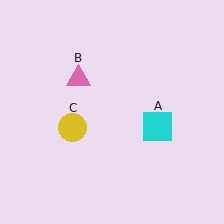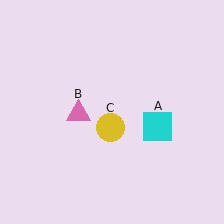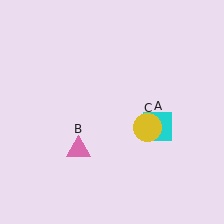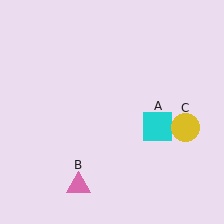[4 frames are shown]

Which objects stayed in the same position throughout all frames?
Cyan square (object A) remained stationary.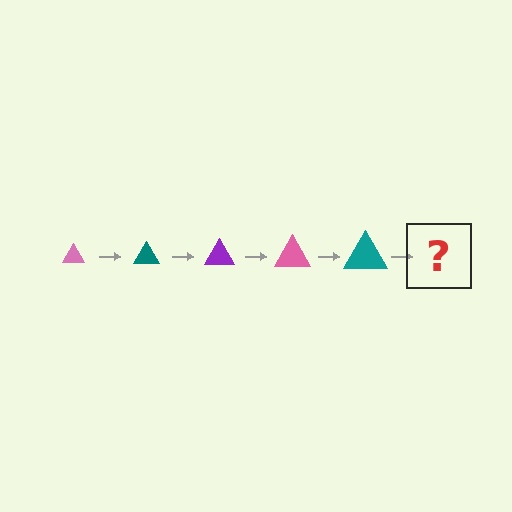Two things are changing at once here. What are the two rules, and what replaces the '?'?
The two rules are that the triangle grows larger each step and the color cycles through pink, teal, and purple. The '?' should be a purple triangle, larger than the previous one.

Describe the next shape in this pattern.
It should be a purple triangle, larger than the previous one.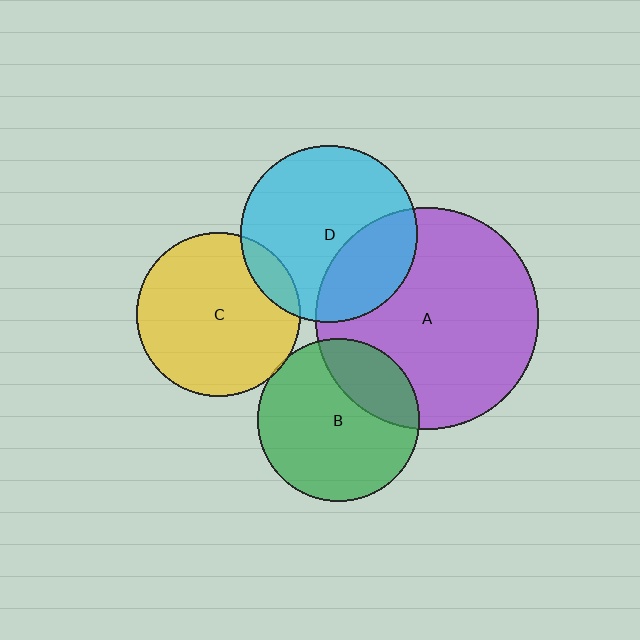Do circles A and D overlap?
Yes.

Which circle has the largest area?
Circle A (purple).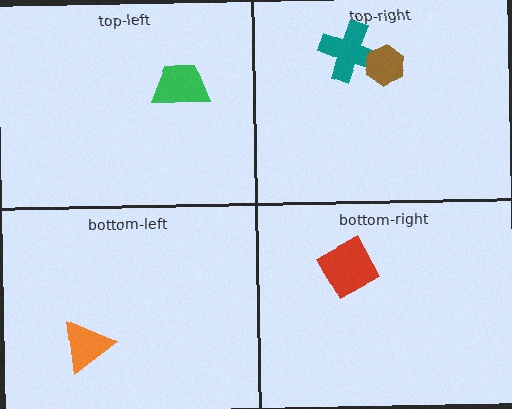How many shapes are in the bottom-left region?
1.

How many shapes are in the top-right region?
2.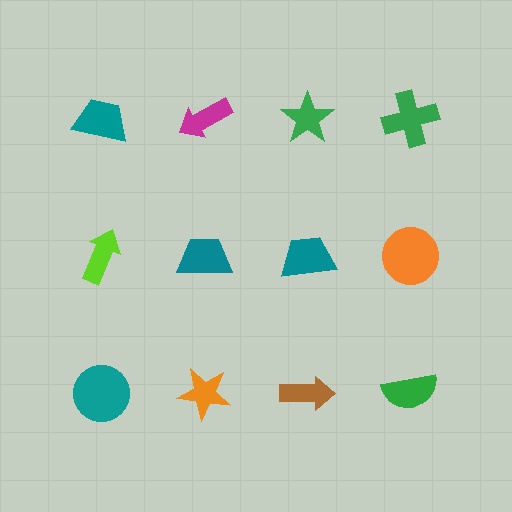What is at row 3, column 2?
An orange star.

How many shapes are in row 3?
4 shapes.